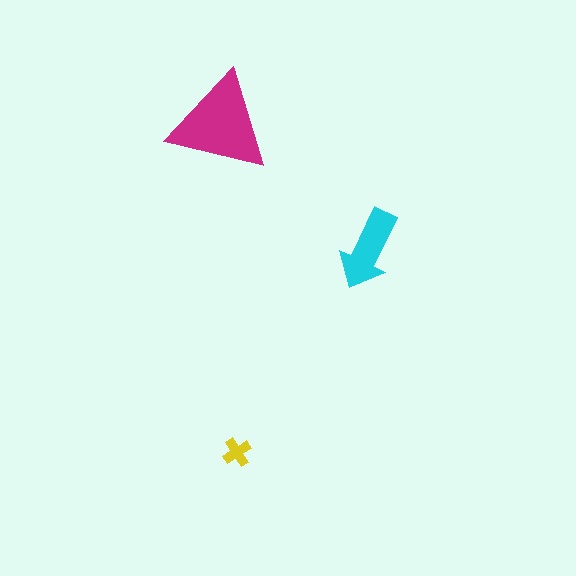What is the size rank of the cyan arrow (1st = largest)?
2nd.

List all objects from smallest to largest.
The yellow cross, the cyan arrow, the magenta triangle.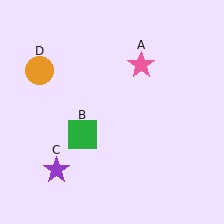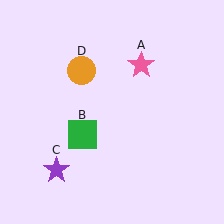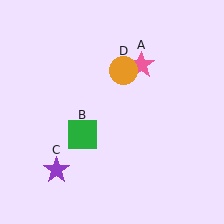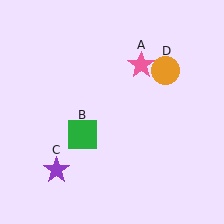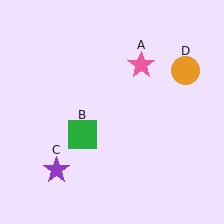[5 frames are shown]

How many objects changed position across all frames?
1 object changed position: orange circle (object D).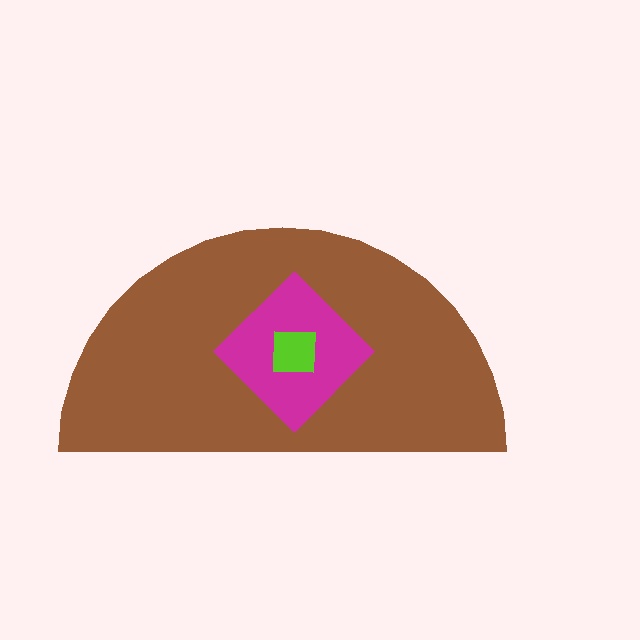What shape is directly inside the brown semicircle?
The magenta diamond.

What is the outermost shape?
The brown semicircle.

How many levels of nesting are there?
3.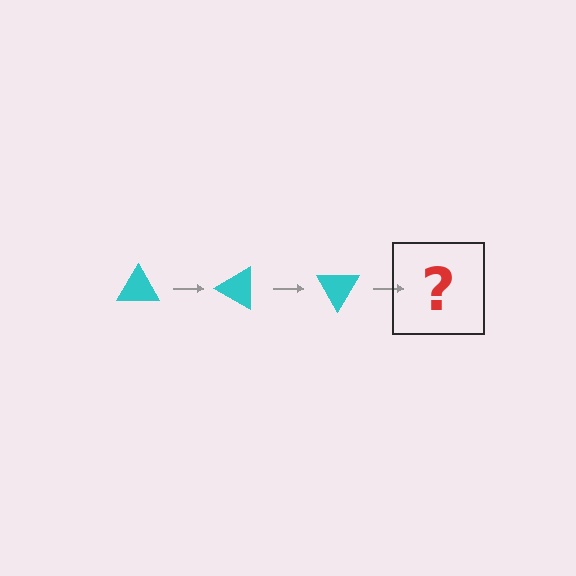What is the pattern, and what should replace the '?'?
The pattern is that the triangle rotates 30 degrees each step. The '?' should be a cyan triangle rotated 90 degrees.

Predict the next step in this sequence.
The next step is a cyan triangle rotated 90 degrees.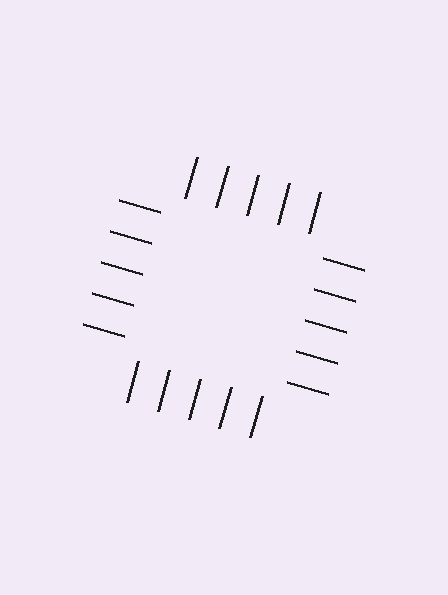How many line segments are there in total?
20 — 5 along each of the 4 edges.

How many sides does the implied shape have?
4 sides — the line-ends trace a square.